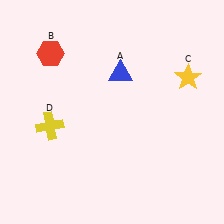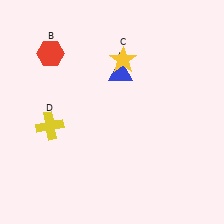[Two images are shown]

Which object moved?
The yellow star (C) moved left.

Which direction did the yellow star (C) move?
The yellow star (C) moved left.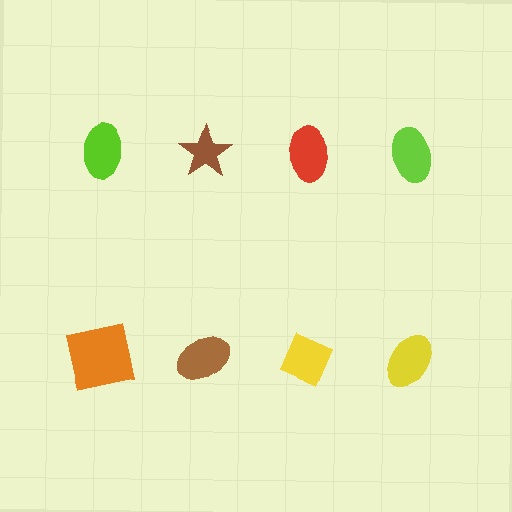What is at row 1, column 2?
A brown star.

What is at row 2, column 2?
A brown ellipse.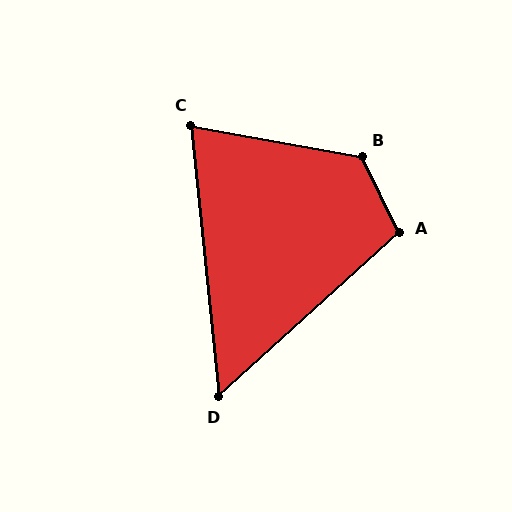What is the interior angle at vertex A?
Approximately 106 degrees (obtuse).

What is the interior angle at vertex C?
Approximately 74 degrees (acute).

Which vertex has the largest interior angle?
B, at approximately 126 degrees.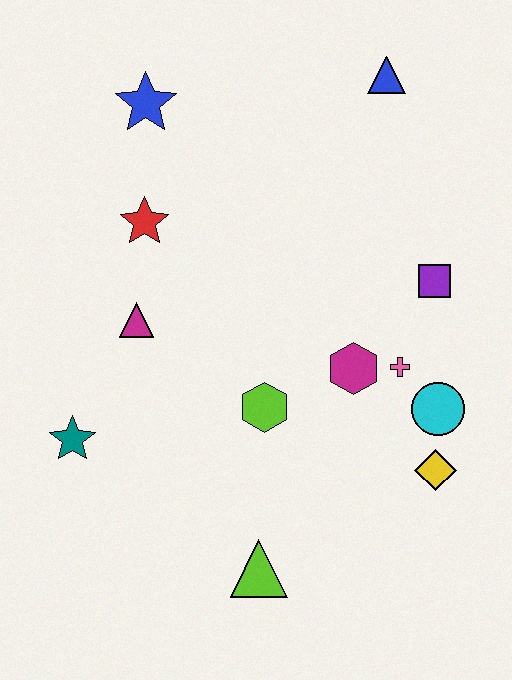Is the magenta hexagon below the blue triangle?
Yes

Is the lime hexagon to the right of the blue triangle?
No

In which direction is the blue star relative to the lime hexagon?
The blue star is above the lime hexagon.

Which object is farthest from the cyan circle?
The blue star is farthest from the cyan circle.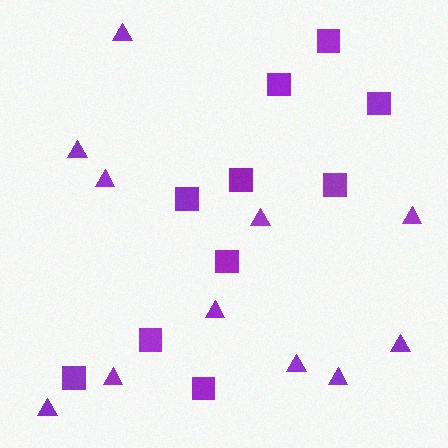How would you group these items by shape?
There are 2 groups: one group of squares (10) and one group of triangles (11).